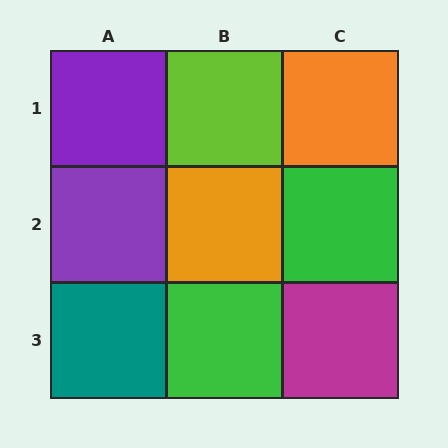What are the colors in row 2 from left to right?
Purple, orange, green.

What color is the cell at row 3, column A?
Teal.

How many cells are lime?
1 cell is lime.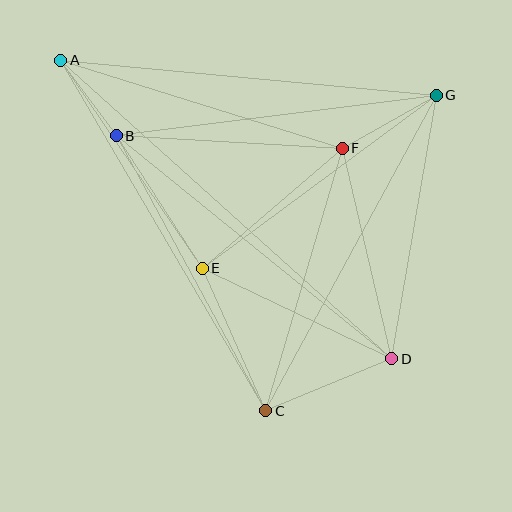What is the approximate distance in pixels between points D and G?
The distance between D and G is approximately 267 pixels.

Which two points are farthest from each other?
Points A and D are farthest from each other.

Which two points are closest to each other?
Points A and B are closest to each other.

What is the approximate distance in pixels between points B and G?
The distance between B and G is approximately 323 pixels.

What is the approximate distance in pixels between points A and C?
The distance between A and C is approximately 406 pixels.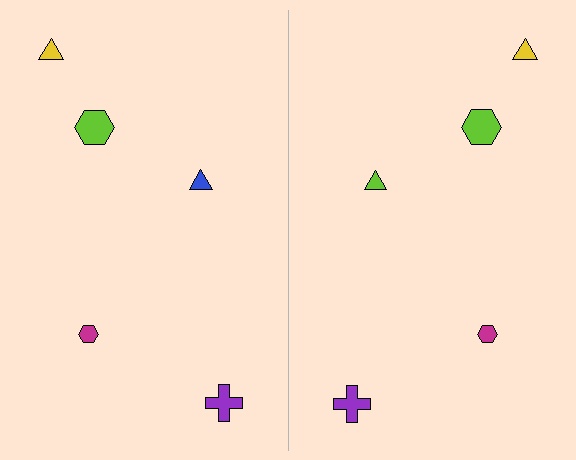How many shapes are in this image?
There are 10 shapes in this image.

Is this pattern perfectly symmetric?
No, the pattern is not perfectly symmetric. The lime triangle on the right side breaks the symmetry — its mirror counterpart is blue.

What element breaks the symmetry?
The lime triangle on the right side breaks the symmetry — its mirror counterpart is blue.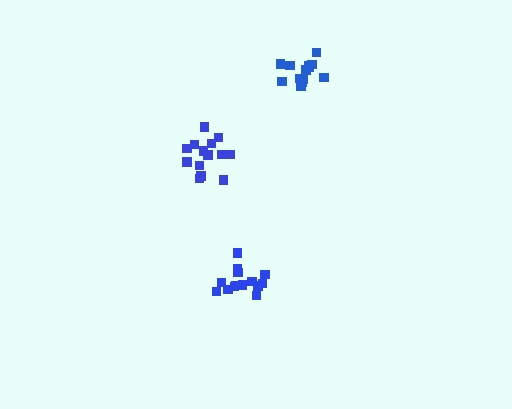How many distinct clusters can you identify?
There are 3 distinct clusters.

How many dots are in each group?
Group 1: 14 dots, Group 2: 14 dots, Group 3: 13 dots (41 total).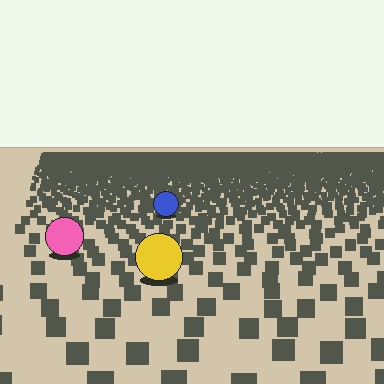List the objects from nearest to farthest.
From nearest to farthest: the yellow circle, the pink circle, the blue circle.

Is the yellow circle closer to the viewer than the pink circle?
Yes. The yellow circle is closer — you can tell from the texture gradient: the ground texture is coarser near it.